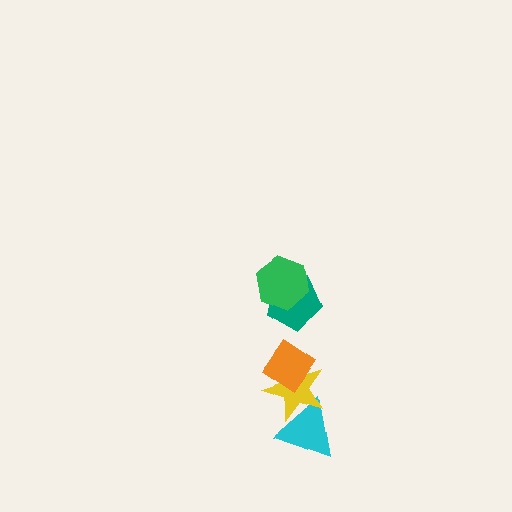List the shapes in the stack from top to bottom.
From top to bottom: the green hexagon, the teal pentagon, the orange diamond, the yellow star, the cyan triangle.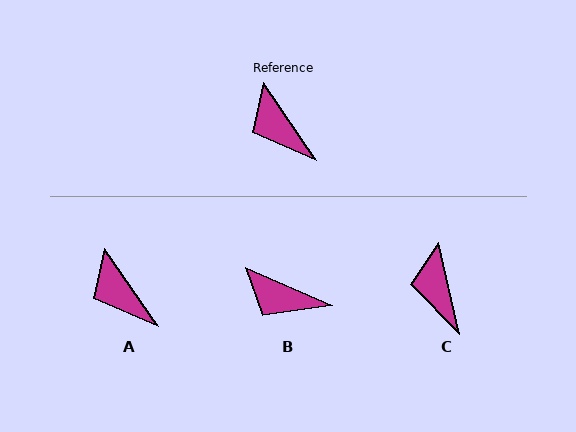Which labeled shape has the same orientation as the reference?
A.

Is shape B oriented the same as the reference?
No, it is off by about 32 degrees.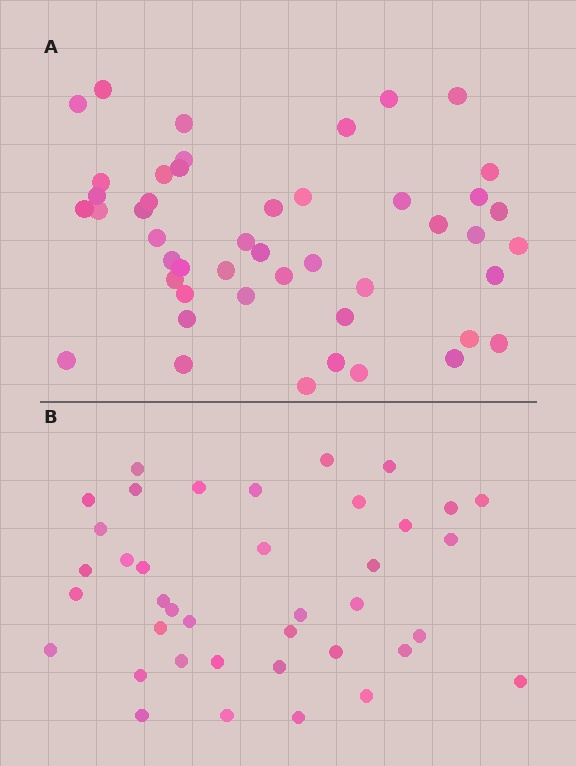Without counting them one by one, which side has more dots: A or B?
Region A (the top region) has more dots.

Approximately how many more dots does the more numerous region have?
Region A has roughly 8 or so more dots than region B.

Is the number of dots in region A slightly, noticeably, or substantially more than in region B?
Region A has only slightly more — the two regions are fairly close. The ratio is roughly 1.2 to 1.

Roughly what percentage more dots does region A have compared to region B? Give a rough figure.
About 20% more.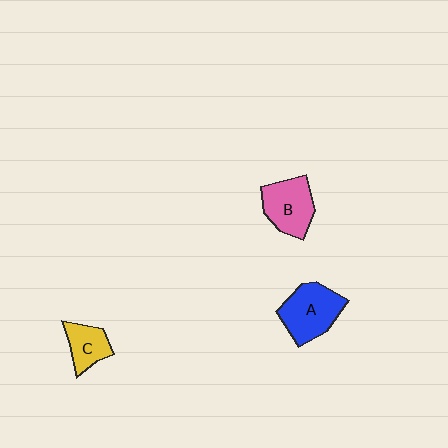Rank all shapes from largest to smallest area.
From largest to smallest: A (blue), B (pink), C (yellow).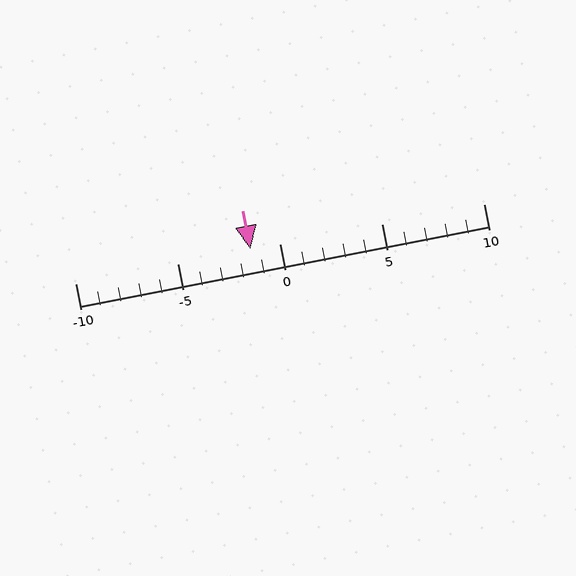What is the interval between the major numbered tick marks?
The major tick marks are spaced 5 units apart.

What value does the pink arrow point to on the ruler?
The pink arrow points to approximately -1.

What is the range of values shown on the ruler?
The ruler shows values from -10 to 10.